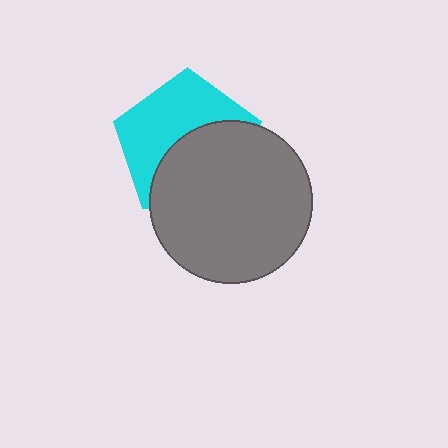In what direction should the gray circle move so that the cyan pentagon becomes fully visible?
The gray circle should move down. That is the shortest direction to clear the overlap and leave the cyan pentagon fully visible.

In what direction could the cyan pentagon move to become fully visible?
The cyan pentagon could move up. That would shift it out from behind the gray circle entirely.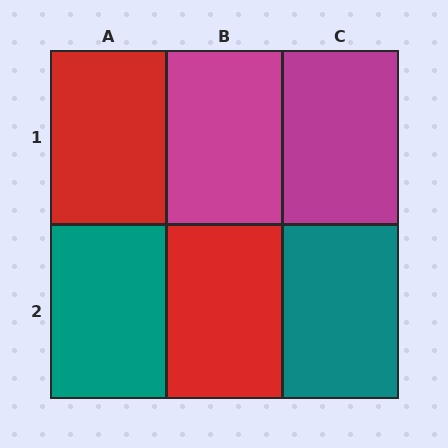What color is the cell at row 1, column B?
Magenta.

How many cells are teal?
2 cells are teal.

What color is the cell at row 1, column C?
Magenta.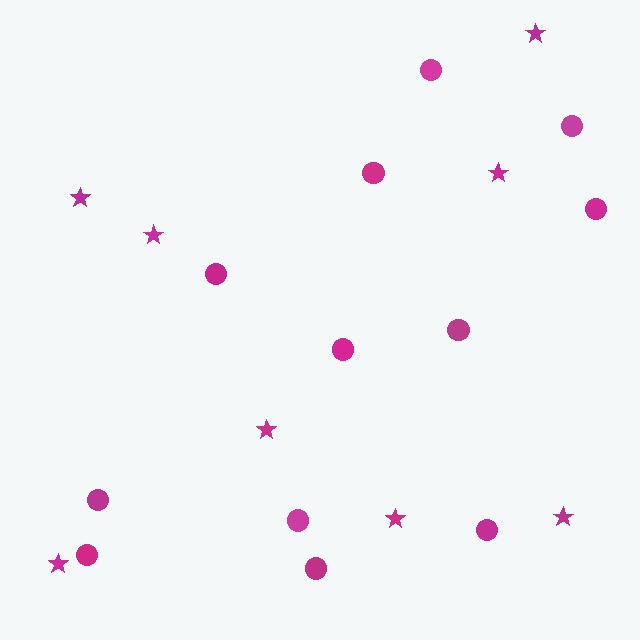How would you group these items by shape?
There are 2 groups: one group of stars (8) and one group of circles (12).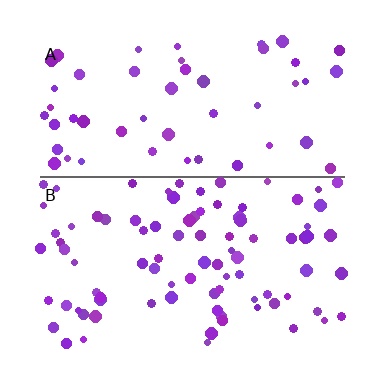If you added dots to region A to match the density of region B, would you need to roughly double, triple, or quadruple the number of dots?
Approximately double.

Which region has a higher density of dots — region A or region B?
B (the bottom).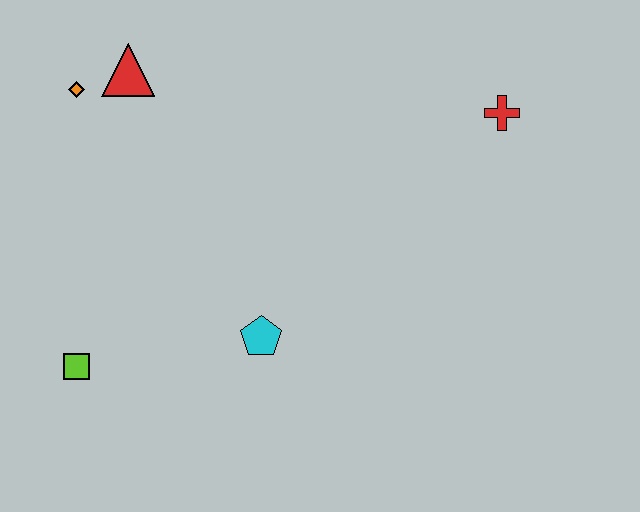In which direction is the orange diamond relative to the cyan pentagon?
The orange diamond is above the cyan pentagon.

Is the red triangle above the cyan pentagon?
Yes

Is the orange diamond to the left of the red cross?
Yes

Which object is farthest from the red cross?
The lime square is farthest from the red cross.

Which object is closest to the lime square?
The cyan pentagon is closest to the lime square.